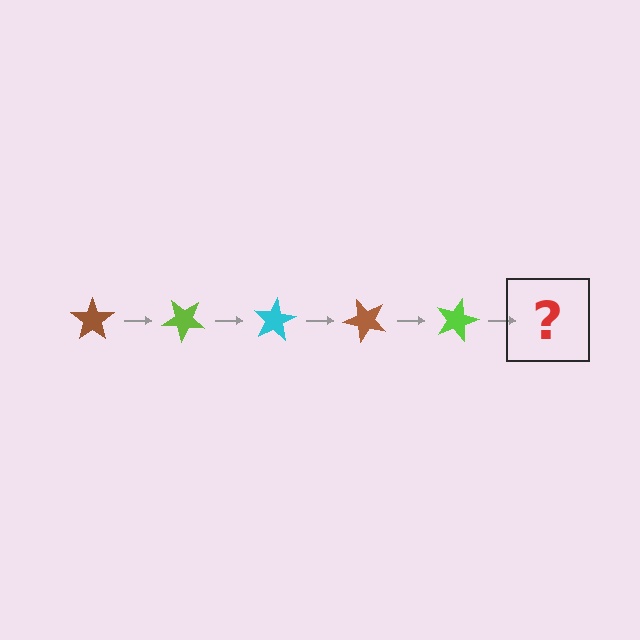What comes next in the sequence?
The next element should be a cyan star, rotated 200 degrees from the start.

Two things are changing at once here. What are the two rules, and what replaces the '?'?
The two rules are that it rotates 40 degrees each step and the color cycles through brown, lime, and cyan. The '?' should be a cyan star, rotated 200 degrees from the start.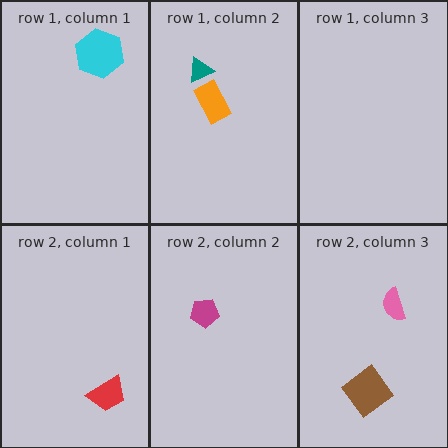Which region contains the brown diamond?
The row 2, column 3 region.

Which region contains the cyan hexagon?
The row 1, column 1 region.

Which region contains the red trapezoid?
The row 2, column 1 region.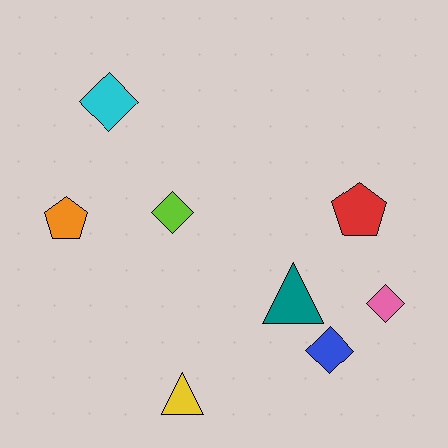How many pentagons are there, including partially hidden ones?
There are 2 pentagons.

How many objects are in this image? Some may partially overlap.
There are 8 objects.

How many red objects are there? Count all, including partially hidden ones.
There is 1 red object.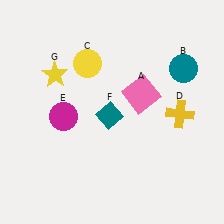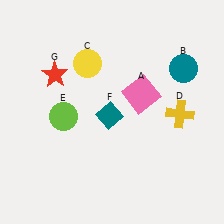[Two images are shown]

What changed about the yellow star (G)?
In Image 1, G is yellow. In Image 2, it changed to red.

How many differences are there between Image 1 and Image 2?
There are 2 differences between the two images.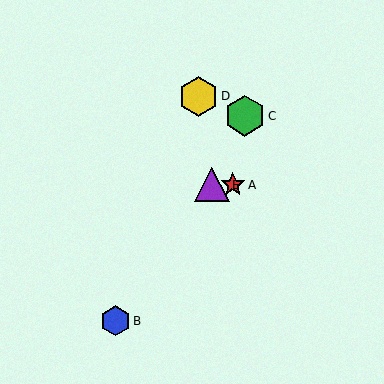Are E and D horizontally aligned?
No, E is at y≈185 and D is at y≈96.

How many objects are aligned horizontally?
2 objects (A, E) are aligned horizontally.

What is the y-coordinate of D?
Object D is at y≈96.